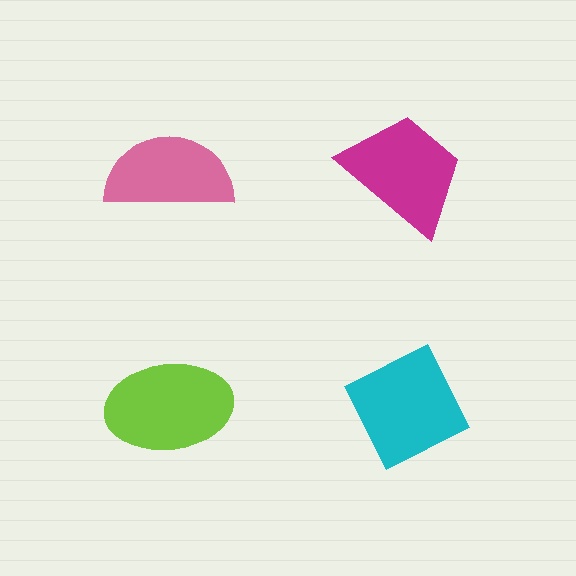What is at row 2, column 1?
A lime ellipse.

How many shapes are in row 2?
2 shapes.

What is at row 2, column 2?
A cyan diamond.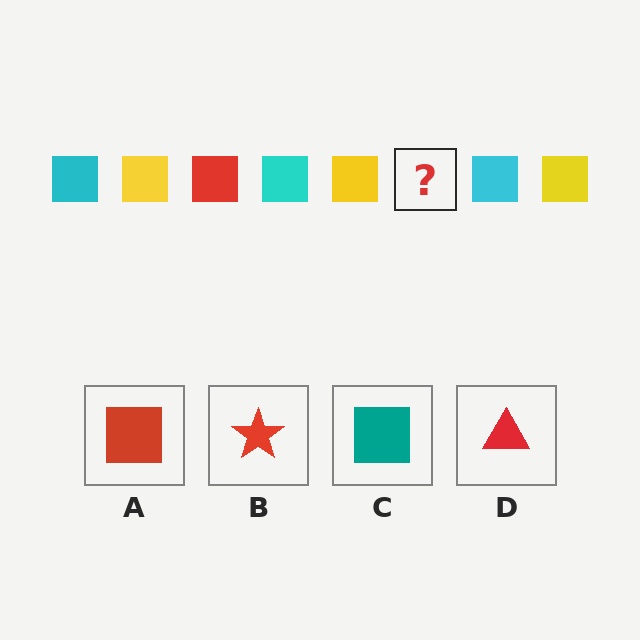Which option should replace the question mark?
Option A.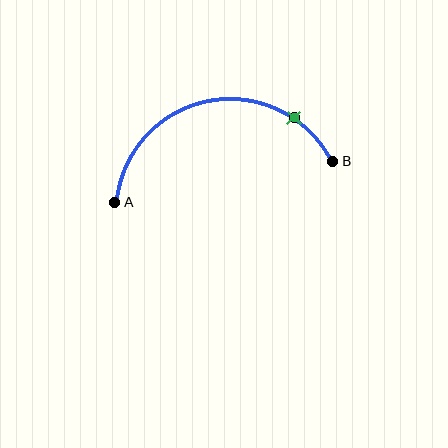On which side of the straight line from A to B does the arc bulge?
The arc bulges above the straight line connecting A and B.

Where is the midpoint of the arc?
The arc midpoint is the point on the curve farthest from the straight line joining A and B. It sits above that line.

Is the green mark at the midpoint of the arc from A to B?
No. The green mark lies on the arc but is closer to endpoint B. The arc midpoint would be at the point on the curve equidistant along the arc from both A and B.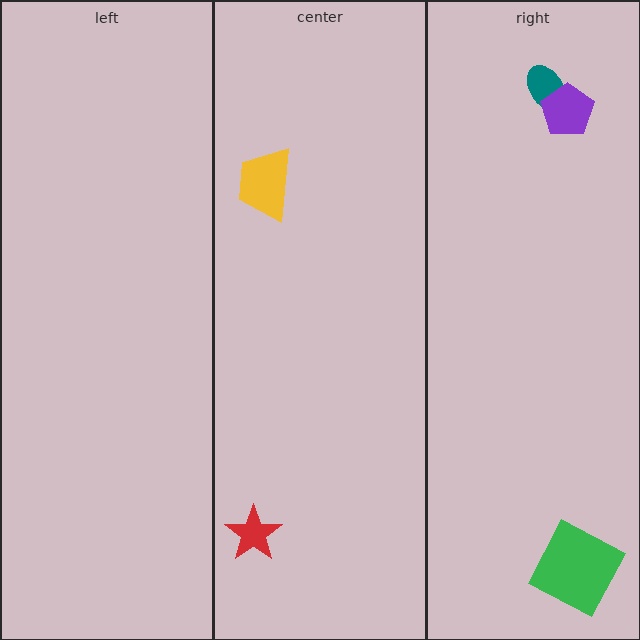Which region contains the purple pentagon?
The right region.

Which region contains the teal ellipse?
The right region.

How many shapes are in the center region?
2.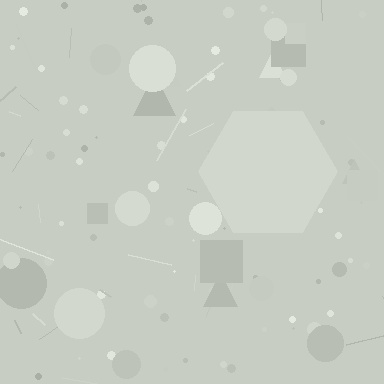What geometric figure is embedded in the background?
A hexagon is embedded in the background.